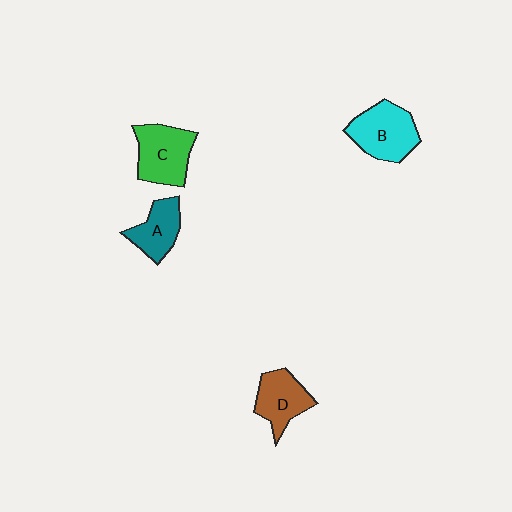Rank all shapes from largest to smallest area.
From largest to smallest: B (cyan), C (green), D (brown), A (teal).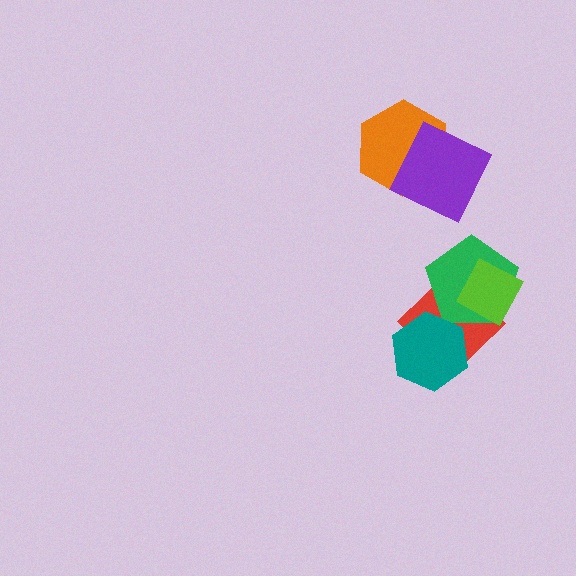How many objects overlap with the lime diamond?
2 objects overlap with the lime diamond.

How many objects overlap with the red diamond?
3 objects overlap with the red diamond.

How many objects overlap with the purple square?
1 object overlaps with the purple square.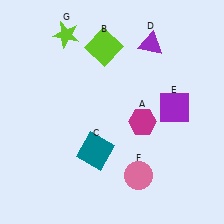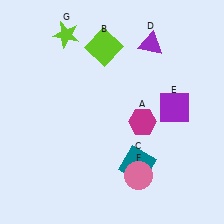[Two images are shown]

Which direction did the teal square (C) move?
The teal square (C) moved right.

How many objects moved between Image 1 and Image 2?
1 object moved between the two images.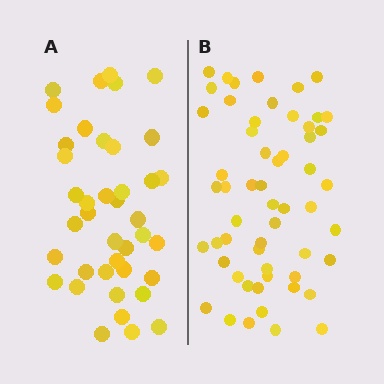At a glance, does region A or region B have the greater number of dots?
Region B (the right region) has more dots.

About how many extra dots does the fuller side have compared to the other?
Region B has approximately 15 more dots than region A.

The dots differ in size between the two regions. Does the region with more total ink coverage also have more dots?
No. Region A has more total ink coverage because its dots are larger, but region B actually contains more individual dots. Total area can be misleading — the number of items is what matters here.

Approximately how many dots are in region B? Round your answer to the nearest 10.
About 60 dots. (The exact count is 56, which rounds to 60.)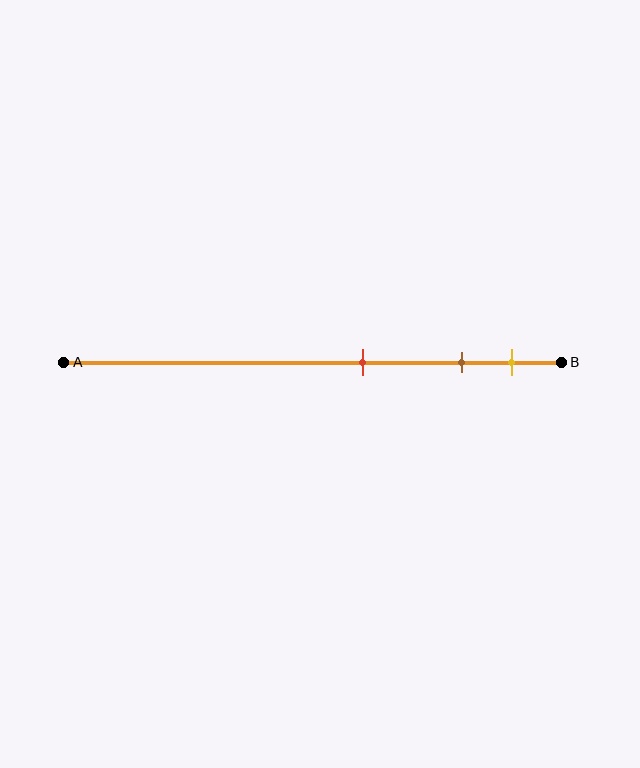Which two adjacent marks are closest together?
The brown and yellow marks are the closest adjacent pair.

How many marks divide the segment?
There are 3 marks dividing the segment.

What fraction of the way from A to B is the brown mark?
The brown mark is approximately 80% (0.8) of the way from A to B.